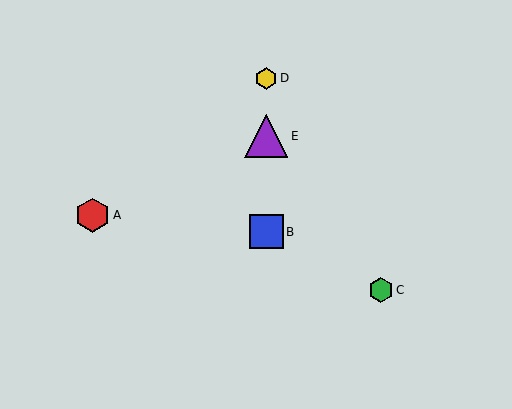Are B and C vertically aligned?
No, B is at x≈266 and C is at x≈381.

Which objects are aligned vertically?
Objects B, D, E are aligned vertically.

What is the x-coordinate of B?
Object B is at x≈266.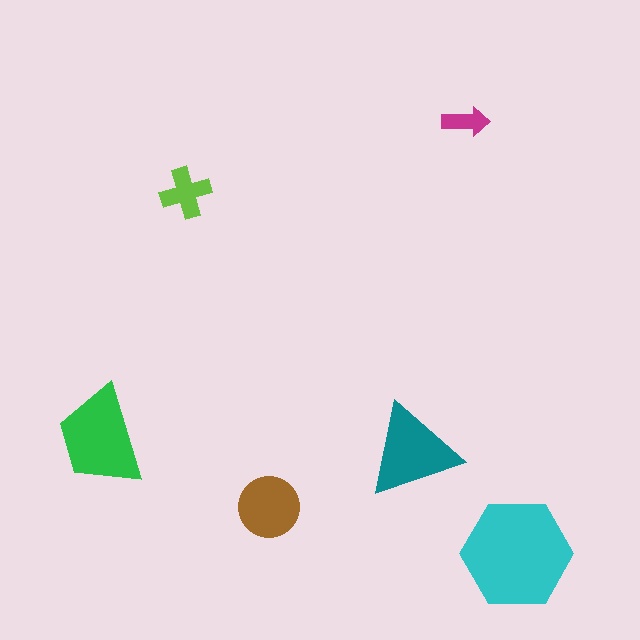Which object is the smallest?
The magenta arrow.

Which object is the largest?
The cyan hexagon.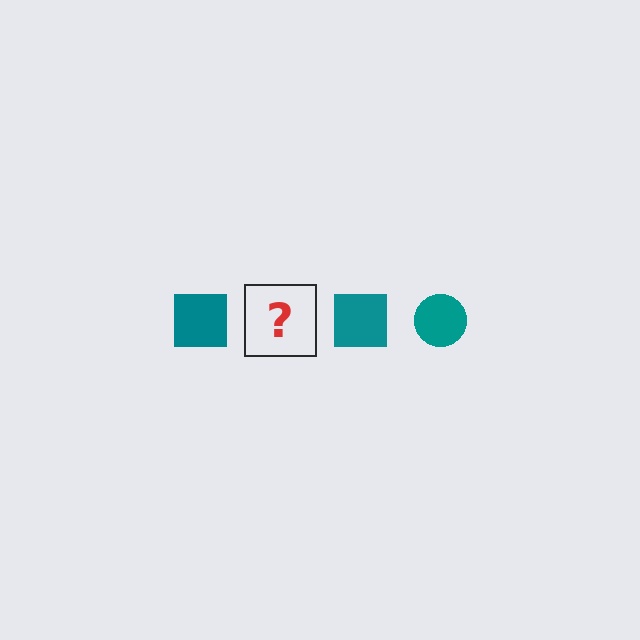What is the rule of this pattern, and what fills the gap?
The rule is that the pattern cycles through square, circle shapes in teal. The gap should be filled with a teal circle.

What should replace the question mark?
The question mark should be replaced with a teal circle.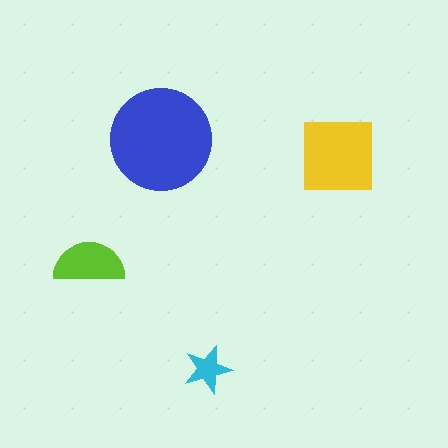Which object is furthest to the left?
The lime semicircle is leftmost.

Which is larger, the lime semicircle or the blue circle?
The blue circle.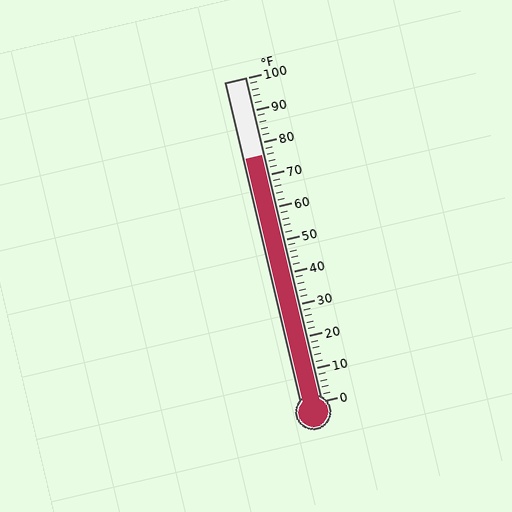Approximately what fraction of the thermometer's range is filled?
The thermometer is filled to approximately 75% of its range.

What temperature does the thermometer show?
The thermometer shows approximately 76°F.